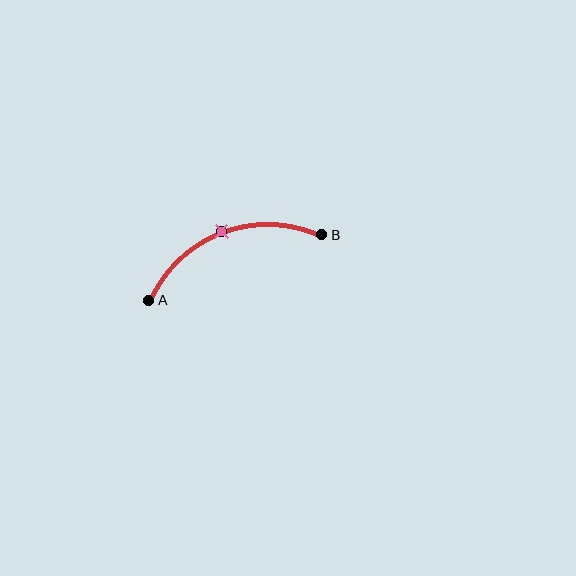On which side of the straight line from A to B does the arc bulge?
The arc bulges above the straight line connecting A and B.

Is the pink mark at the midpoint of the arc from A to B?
Yes. The pink mark lies on the arc at equal arc-length from both A and B — it is the arc midpoint.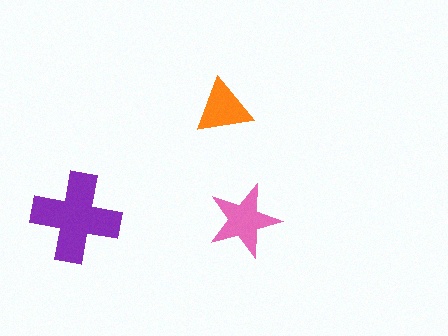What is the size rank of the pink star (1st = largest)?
2nd.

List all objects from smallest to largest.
The orange triangle, the pink star, the purple cross.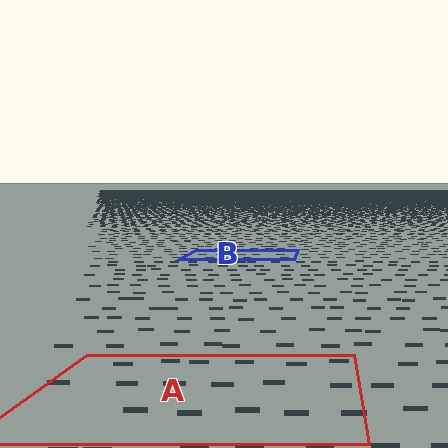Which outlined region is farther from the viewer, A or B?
Region B is farther from the viewer — the texture elements inside it appear smaller and more densely packed.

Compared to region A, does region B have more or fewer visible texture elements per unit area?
Region B has more texture elements per unit area — they are packed more densely because it is farther away.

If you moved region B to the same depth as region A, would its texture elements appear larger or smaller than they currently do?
They would appear larger. At a closer depth, the same texture elements are projected at a bigger on-screen size.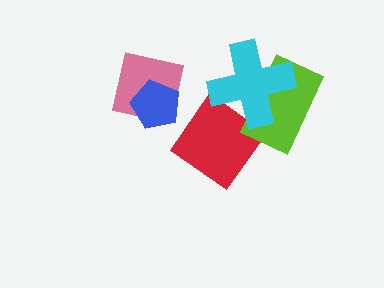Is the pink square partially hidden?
Yes, it is partially covered by another shape.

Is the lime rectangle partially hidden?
Yes, it is partially covered by another shape.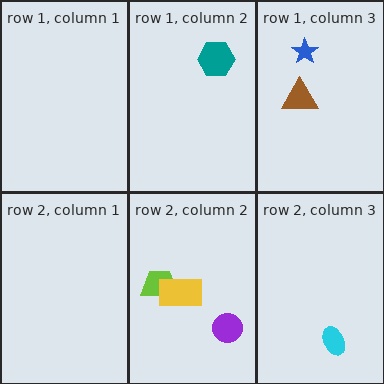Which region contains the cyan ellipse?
The row 2, column 3 region.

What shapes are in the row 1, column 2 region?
The teal hexagon.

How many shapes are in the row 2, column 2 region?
3.